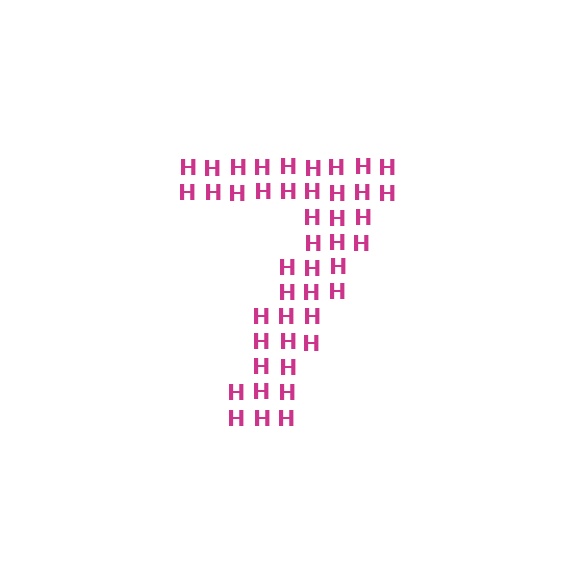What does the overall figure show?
The overall figure shows the digit 7.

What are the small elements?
The small elements are letter H's.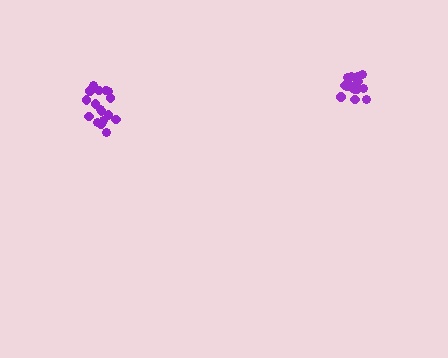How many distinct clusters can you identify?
There are 2 distinct clusters.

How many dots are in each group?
Group 1: 17 dots, Group 2: 17 dots (34 total).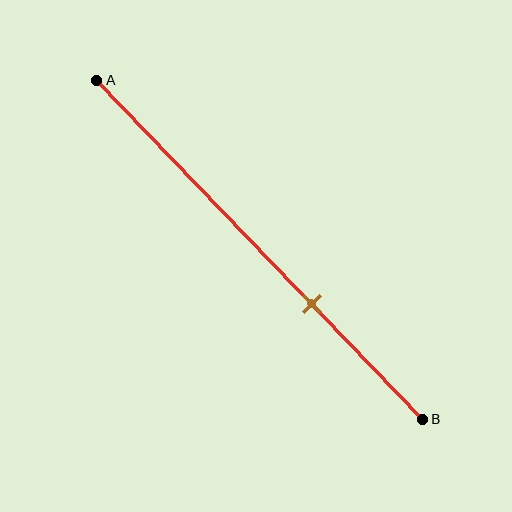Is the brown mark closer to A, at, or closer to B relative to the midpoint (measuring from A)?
The brown mark is closer to point B than the midpoint of segment AB.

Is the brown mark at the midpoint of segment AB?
No, the mark is at about 65% from A, not at the 50% midpoint.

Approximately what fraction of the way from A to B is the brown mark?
The brown mark is approximately 65% of the way from A to B.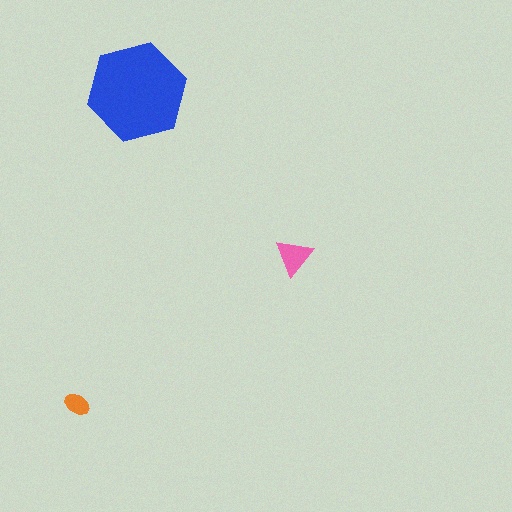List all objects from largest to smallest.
The blue hexagon, the pink triangle, the orange ellipse.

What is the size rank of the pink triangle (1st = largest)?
2nd.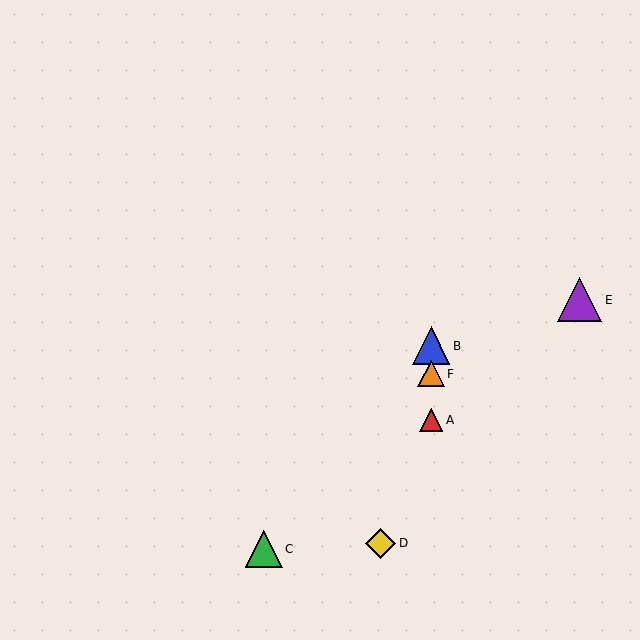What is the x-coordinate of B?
Object B is at x≈431.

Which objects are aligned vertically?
Objects A, B, F are aligned vertically.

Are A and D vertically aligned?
No, A is at x≈431 and D is at x≈381.